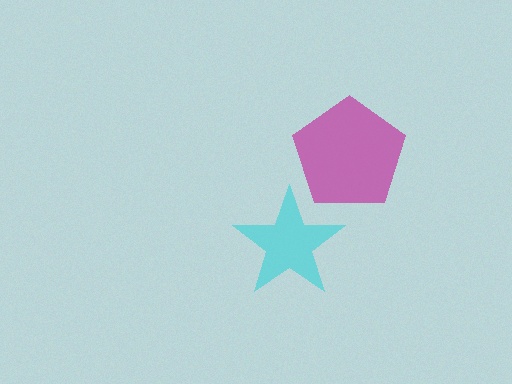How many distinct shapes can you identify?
There are 2 distinct shapes: a magenta pentagon, a cyan star.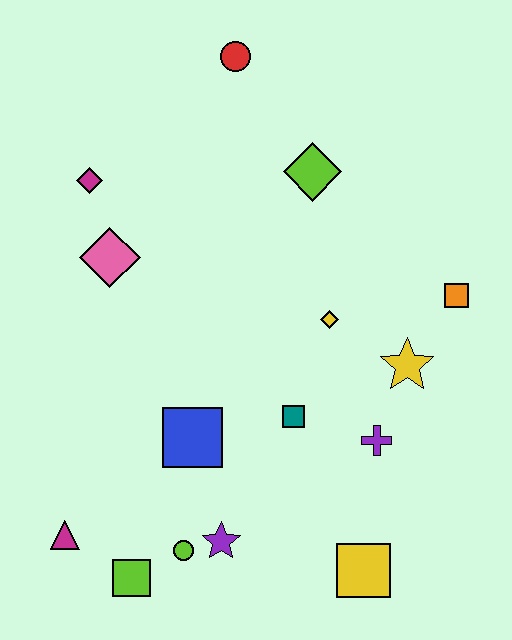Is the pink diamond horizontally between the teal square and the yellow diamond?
No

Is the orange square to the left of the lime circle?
No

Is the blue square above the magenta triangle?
Yes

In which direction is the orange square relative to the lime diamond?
The orange square is to the right of the lime diamond.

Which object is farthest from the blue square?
The red circle is farthest from the blue square.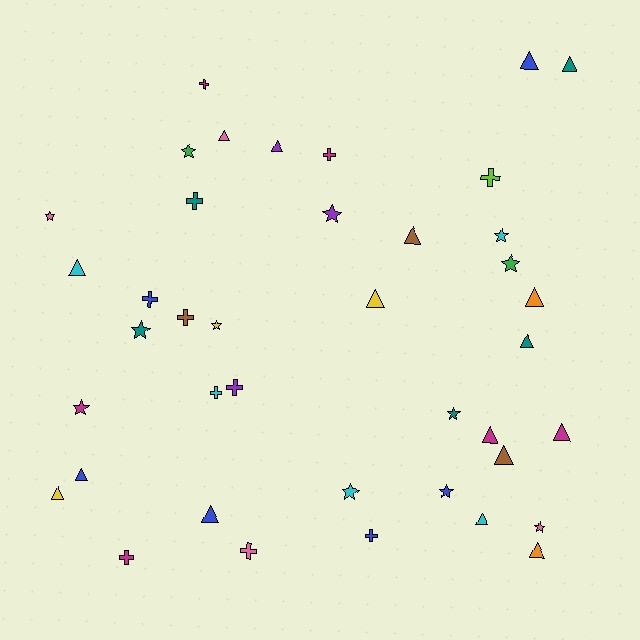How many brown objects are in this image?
There are 3 brown objects.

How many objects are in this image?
There are 40 objects.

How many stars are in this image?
There are 12 stars.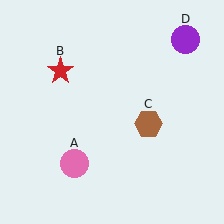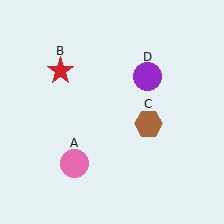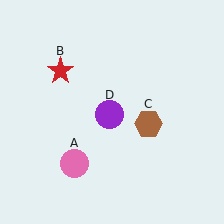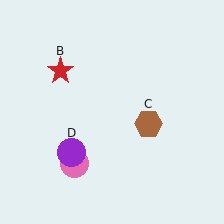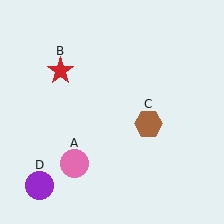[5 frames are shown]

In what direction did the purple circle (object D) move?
The purple circle (object D) moved down and to the left.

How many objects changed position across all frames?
1 object changed position: purple circle (object D).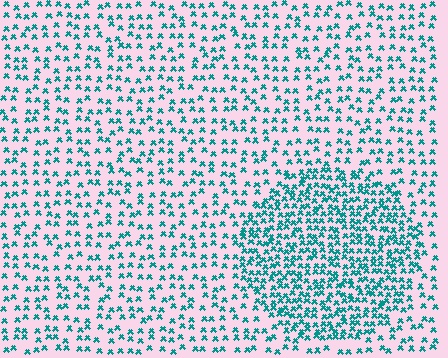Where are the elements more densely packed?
The elements are more densely packed inside the circle boundary.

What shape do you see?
I see a circle.